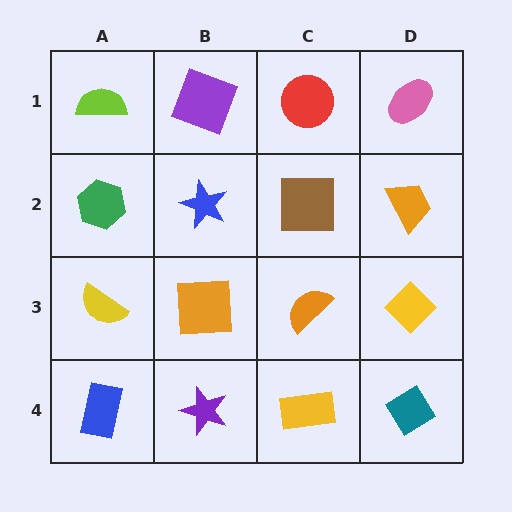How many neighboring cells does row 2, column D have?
3.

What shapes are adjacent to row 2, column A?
A lime semicircle (row 1, column A), a yellow semicircle (row 3, column A), a blue star (row 2, column B).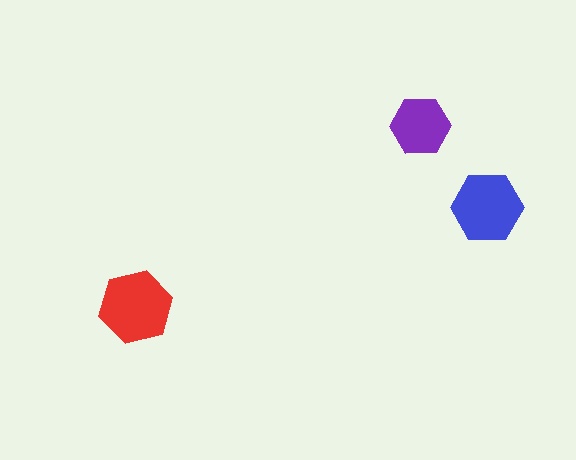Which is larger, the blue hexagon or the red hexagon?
The red one.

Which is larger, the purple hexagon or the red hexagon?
The red one.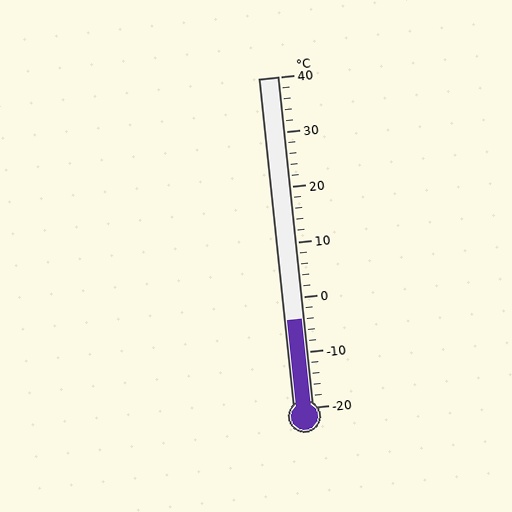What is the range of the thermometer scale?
The thermometer scale ranges from -20°C to 40°C.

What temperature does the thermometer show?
The thermometer shows approximately -4°C.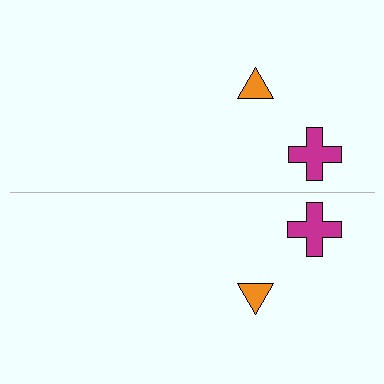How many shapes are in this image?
There are 4 shapes in this image.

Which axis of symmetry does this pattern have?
The pattern has a horizontal axis of symmetry running through the center of the image.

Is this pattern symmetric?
Yes, this pattern has bilateral (reflection) symmetry.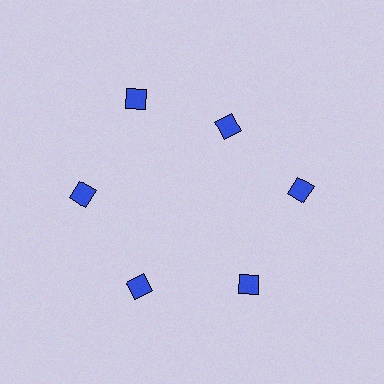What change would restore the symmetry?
The symmetry would be restored by moving it outward, back onto the ring so that all 6 diamonds sit at equal angles and equal distance from the center.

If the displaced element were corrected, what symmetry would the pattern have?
It would have 6-fold rotational symmetry — the pattern would map onto itself every 60 degrees.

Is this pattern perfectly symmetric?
No. The 6 blue diamonds are arranged in a ring, but one element near the 1 o'clock position is pulled inward toward the center, breaking the 6-fold rotational symmetry.